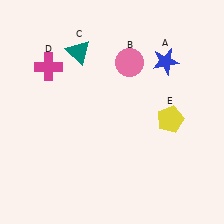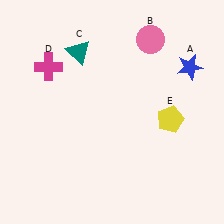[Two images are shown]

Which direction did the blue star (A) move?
The blue star (A) moved right.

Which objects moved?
The objects that moved are: the blue star (A), the pink circle (B).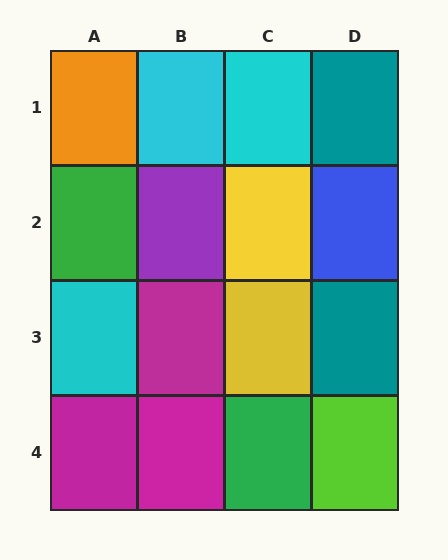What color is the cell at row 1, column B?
Cyan.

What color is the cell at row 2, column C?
Yellow.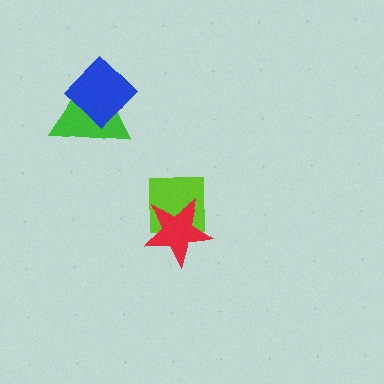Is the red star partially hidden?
No, no other shape covers it.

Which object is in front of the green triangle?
The blue diamond is in front of the green triangle.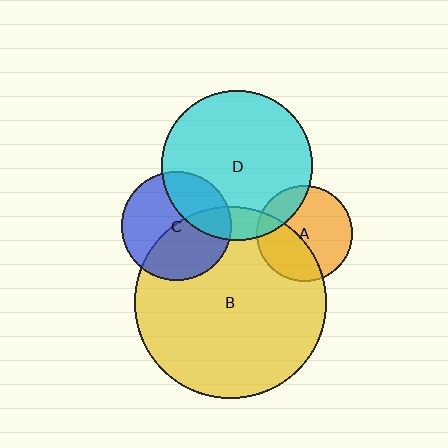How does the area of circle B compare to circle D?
Approximately 1.6 times.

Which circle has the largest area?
Circle B (yellow).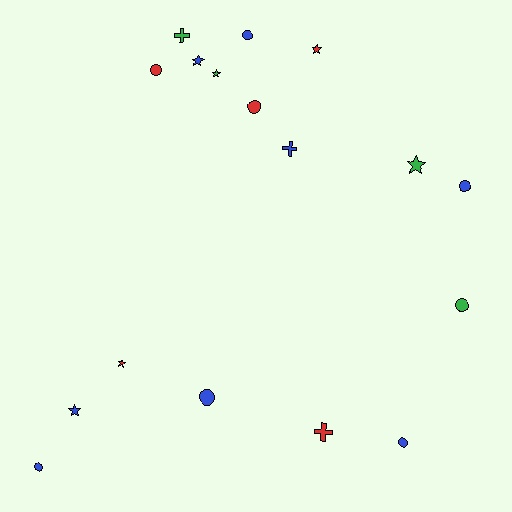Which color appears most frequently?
Blue, with 8 objects.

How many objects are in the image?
There are 17 objects.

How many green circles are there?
There is 1 green circle.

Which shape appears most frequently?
Circle, with 8 objects.